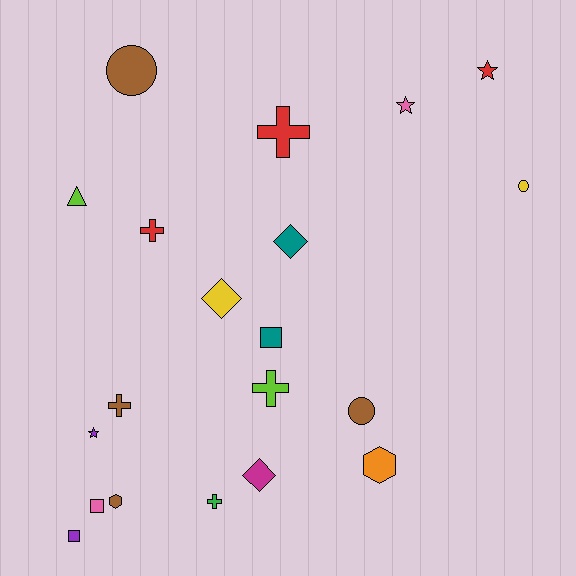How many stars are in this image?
There are 3 stars.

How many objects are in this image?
There are 20 objects.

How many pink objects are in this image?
There are 2 pink objects.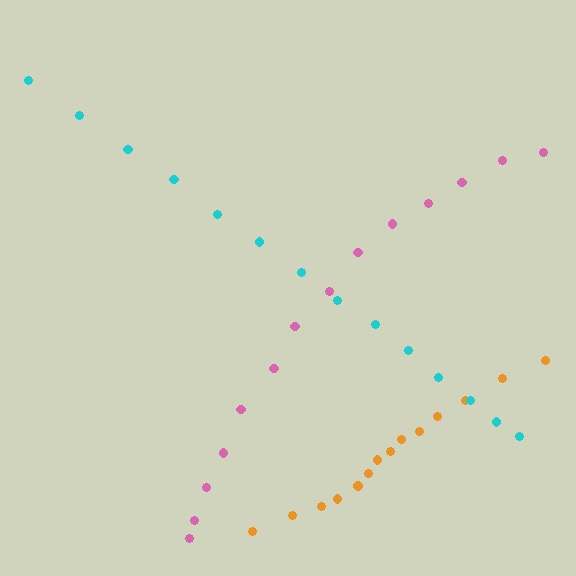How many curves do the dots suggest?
There are 3 distinct paths.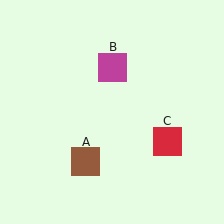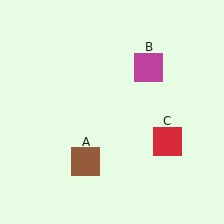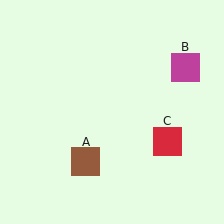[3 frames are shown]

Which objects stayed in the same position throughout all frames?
Brown square (object A) and red square (object C) remained stationary.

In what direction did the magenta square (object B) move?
The magenta square (object B) moved right.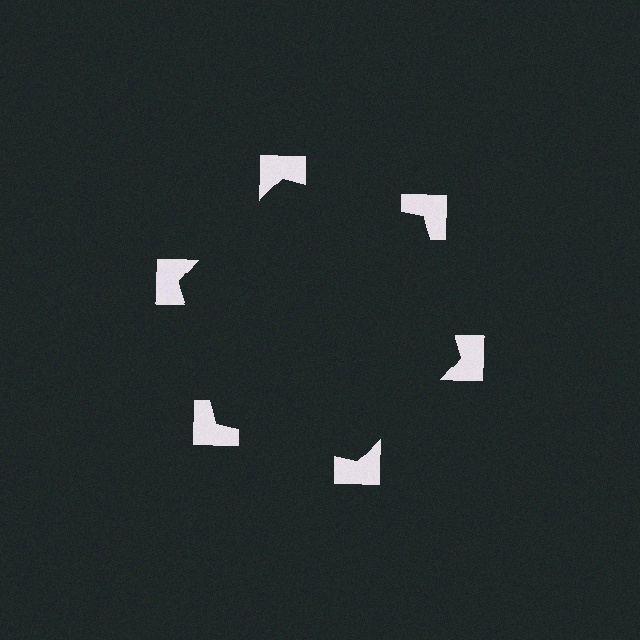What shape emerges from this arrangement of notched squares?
An illusory hexagon — its edges are inferred from the aligned wedge cuts in the notched squares, not physically drawn.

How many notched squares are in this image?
There are 6 — one at each vertex of the illusory hexagon.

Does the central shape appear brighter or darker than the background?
It typically appears slightly darker than the background, even though no actual brightness change is drawn.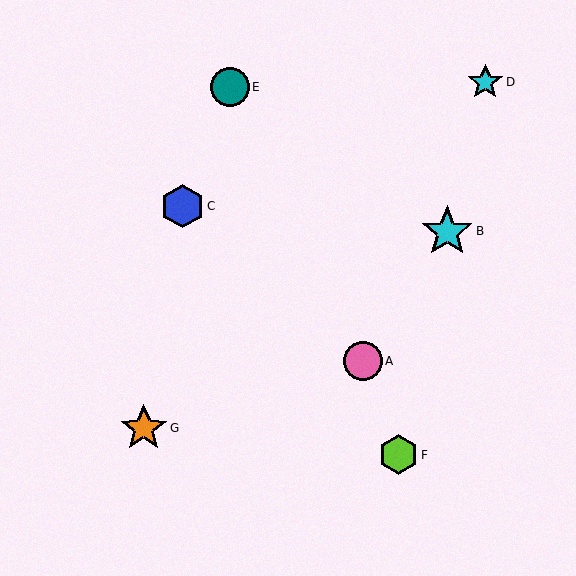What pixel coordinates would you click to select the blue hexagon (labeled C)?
Click at (183, 206) to select the blue hexagon C.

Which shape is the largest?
The cyan star (labeled B) is the largest.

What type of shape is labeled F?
Shape F is a lime hexagon.